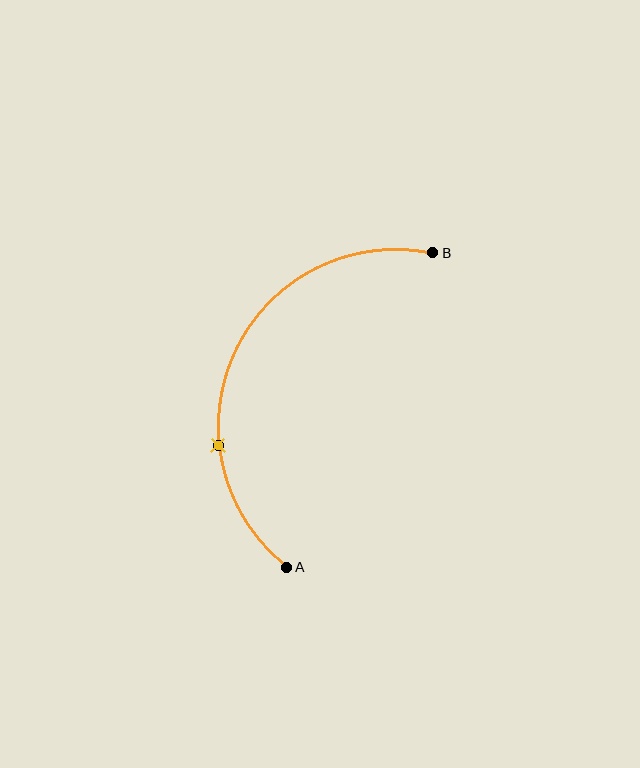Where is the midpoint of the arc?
The arc midpoint is the point on the curve farthest from the straight line joining A and B. It sits to the left of that line.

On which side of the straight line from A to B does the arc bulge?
The arc bulges to the left of the straight line connecting A and B.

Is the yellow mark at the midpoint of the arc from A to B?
No. The yellow mark lies on the arc but is closer to endpoint A. The arc midpoint would be at the point on the curve equidistant along the arc from both A and B.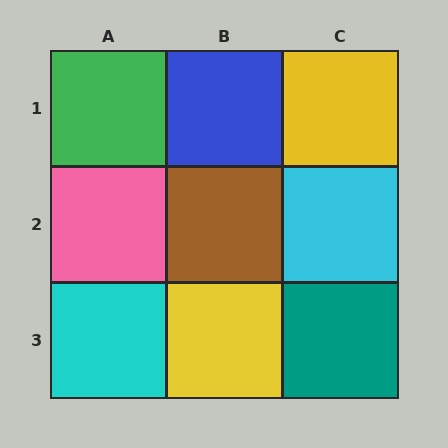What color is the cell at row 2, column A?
Pink.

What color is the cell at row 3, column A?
Cyan.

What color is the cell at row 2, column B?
Brown.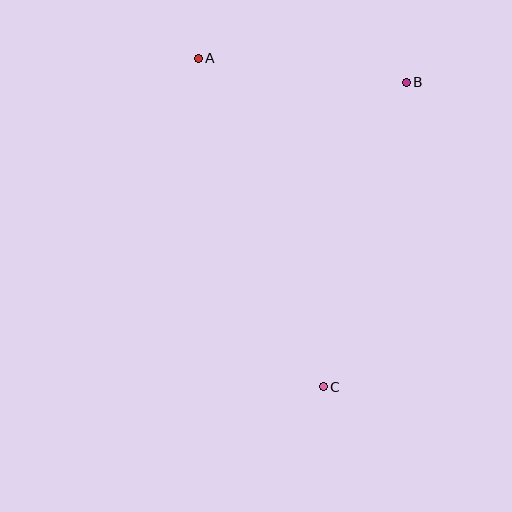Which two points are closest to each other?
Points A and B are closest to each other.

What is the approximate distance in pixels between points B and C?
The distance between B and C is approximately 316 pixels.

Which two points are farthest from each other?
Points A and C are farthest from each other.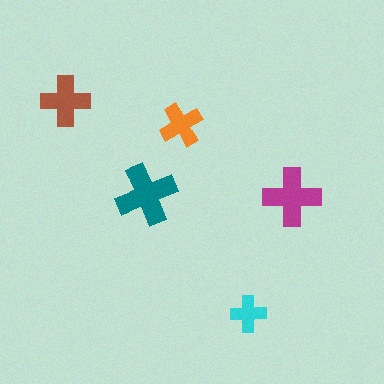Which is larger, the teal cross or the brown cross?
The teal one.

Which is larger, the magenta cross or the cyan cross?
The magenta one.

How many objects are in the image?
There are 5 objects in the image.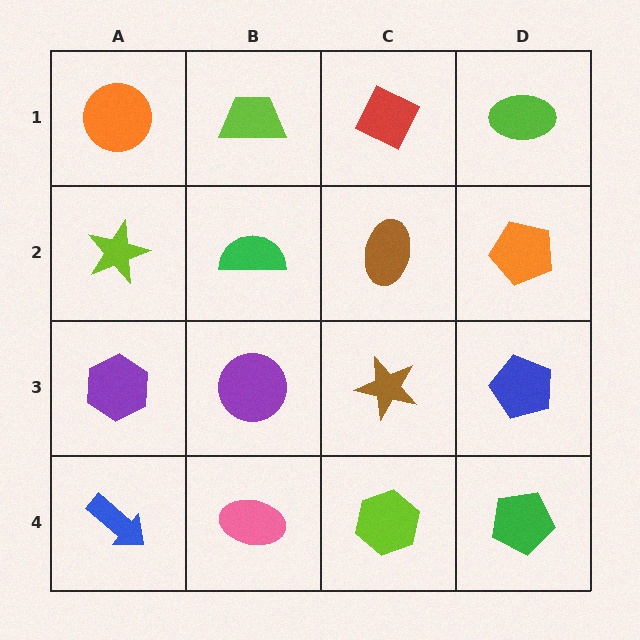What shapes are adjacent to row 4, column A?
A purple hexagon (row 3, column A), a pink ellipse (row 4, column B).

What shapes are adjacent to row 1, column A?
A lime star (row 2, column A), a lime trapezoid (row 1, column B).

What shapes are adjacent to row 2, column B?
A lime trapezoid (row 1, column B), a purple circle (row 3, column B), a lime star (row 2, column A), a brown ellipse (row 2, column C).